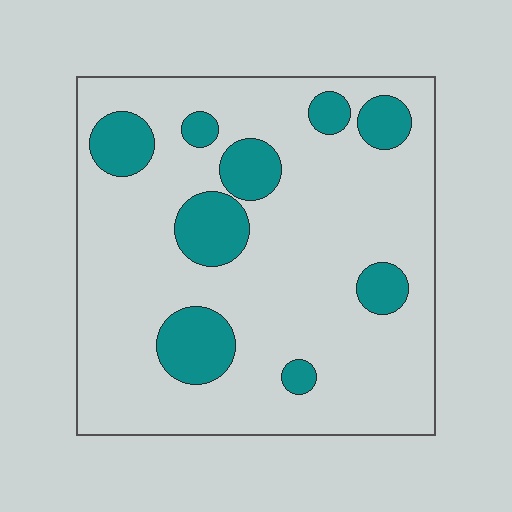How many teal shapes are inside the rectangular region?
9.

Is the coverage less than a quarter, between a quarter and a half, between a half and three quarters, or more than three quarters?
Less than a quarter.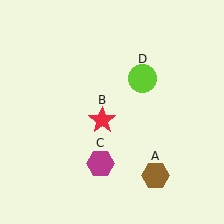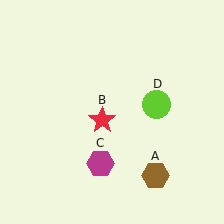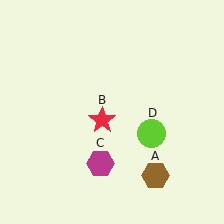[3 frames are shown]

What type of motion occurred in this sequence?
The lime circle (object D) rotated clockwise around the center of the scene.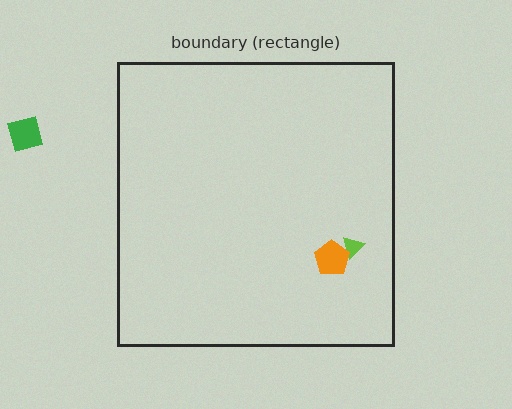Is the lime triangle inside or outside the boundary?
Inside.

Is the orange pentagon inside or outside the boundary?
Inside.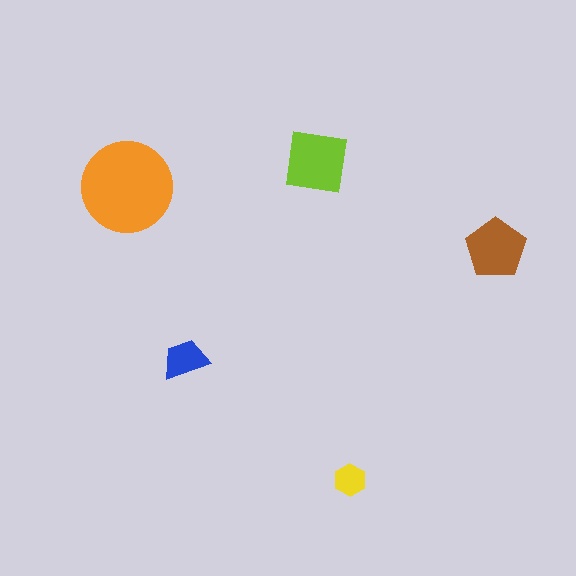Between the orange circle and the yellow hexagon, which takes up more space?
The orange circle.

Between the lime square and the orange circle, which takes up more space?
The orange circle.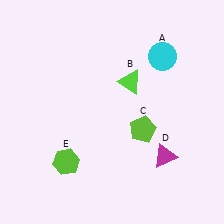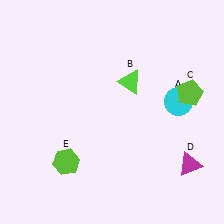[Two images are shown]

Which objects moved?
The objects that moved are: the cyan circle (A), the lime pentagon (C), the magenta triangle (D).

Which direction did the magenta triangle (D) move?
The magenta triangle (D) moved right.